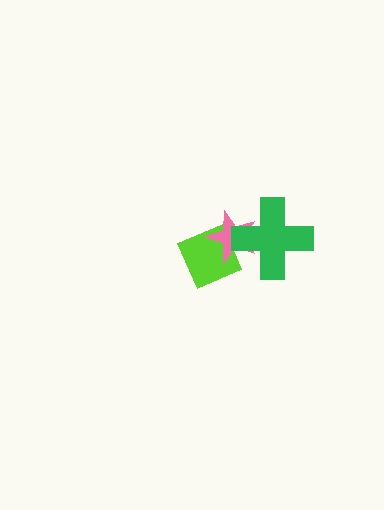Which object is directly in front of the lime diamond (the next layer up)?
The pink star is directly in front of the lime diamond.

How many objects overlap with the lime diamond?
2 objects overlap with the lime diamond.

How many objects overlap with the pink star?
2 objects overlap with the pink star.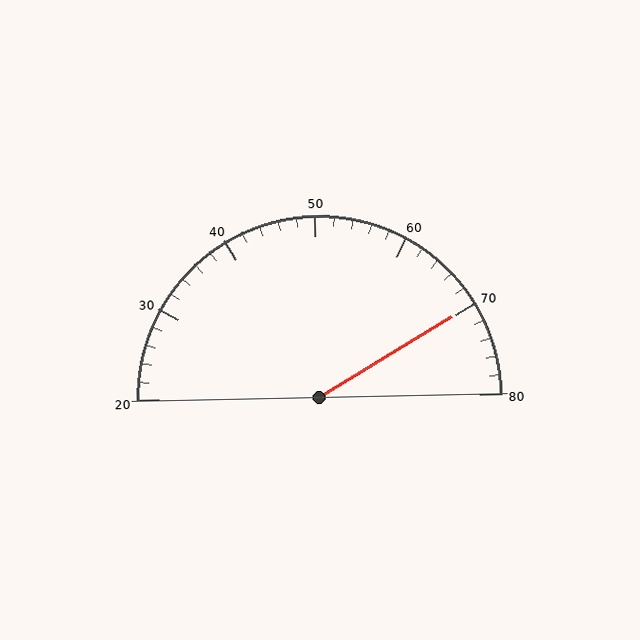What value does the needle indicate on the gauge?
The needle indicates approximately 70.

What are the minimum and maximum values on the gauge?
The gauge ranges from 20 to 80.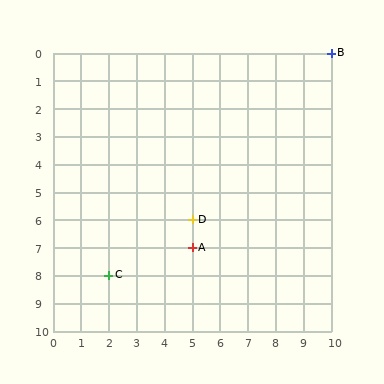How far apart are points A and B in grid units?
Points A and B are 5 columns and 7 rows apart (about 8.6 grid units diagonally).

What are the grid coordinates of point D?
Point D is at grid coordinates (5, 6).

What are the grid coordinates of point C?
Point C is at grid coordinates (2, 8).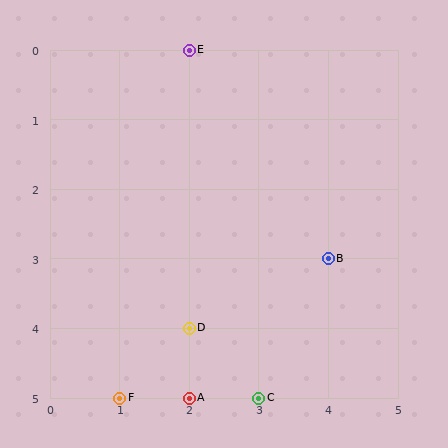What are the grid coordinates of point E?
Point E is at grid coordinates (2, 0).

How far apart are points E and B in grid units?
Points E and B are 2 columns and 3 rows apart (about 3.6 grid units diagonally).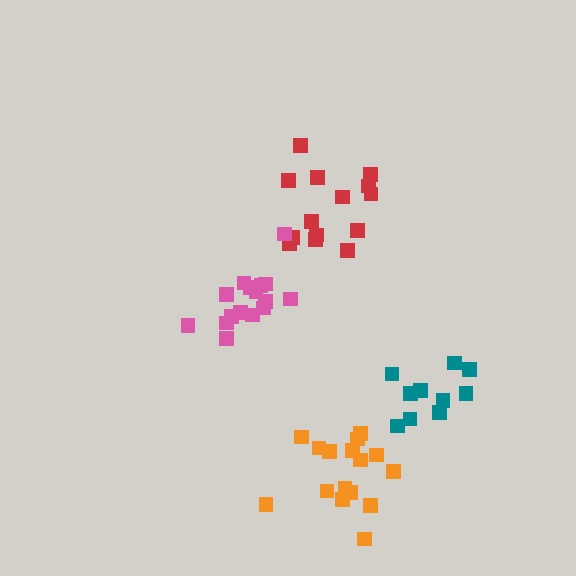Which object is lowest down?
The orange cluster is bottommost.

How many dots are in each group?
Group 1: 10 dots, Group 2: 14 dots, Group 3: 16 dots, Group 4: 16 dots (56 total).